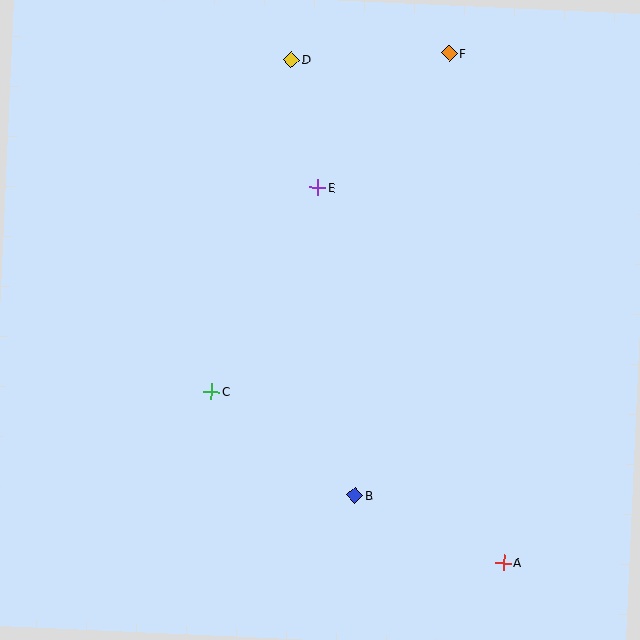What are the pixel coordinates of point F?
Point F is at (449, 53).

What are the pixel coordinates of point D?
Point D is at (291, 60).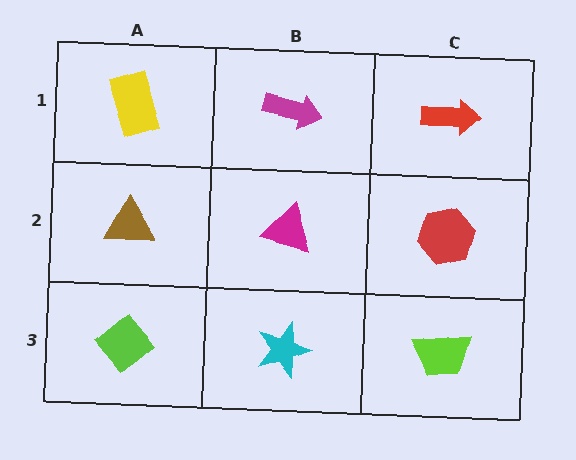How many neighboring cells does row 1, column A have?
2.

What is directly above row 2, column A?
A yellow rectangle.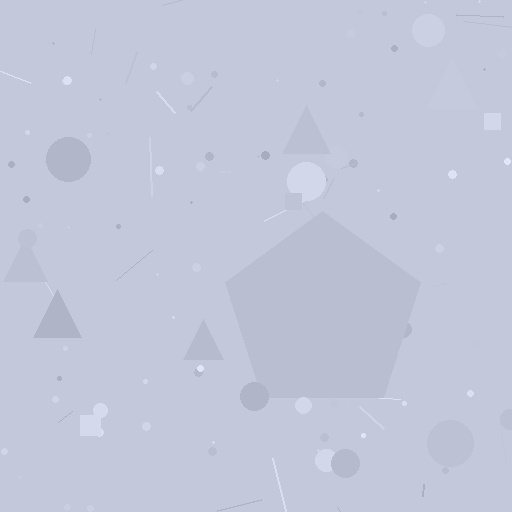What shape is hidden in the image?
A pentagon is hidden in the image.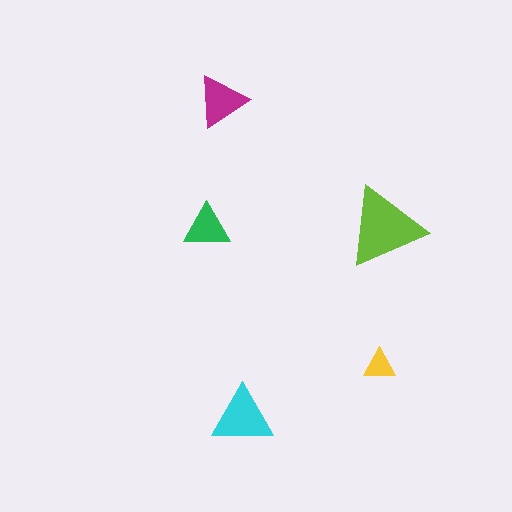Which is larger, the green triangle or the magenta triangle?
The magenta one.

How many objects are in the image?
There are 5 objects in the image.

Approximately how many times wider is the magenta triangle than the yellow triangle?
About 1.5 times wider.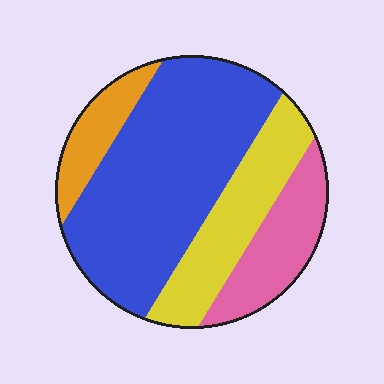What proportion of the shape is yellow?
Yellow covers around 20% of the shape.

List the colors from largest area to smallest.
From largest to smallest: blue, yellow, pink, orange.